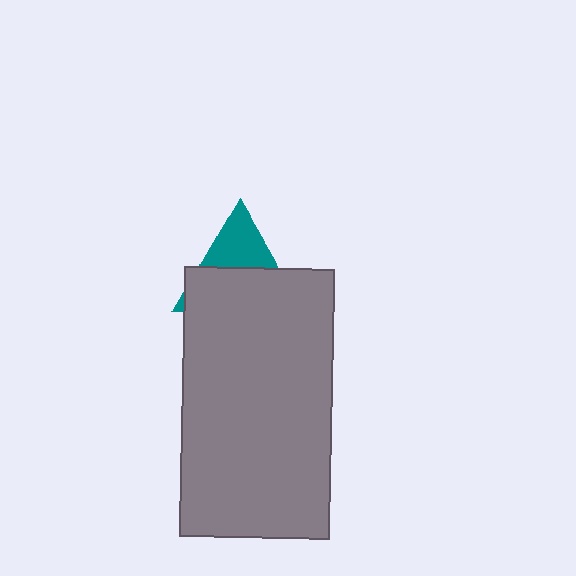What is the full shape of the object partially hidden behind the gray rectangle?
The partially hidden object is a teal triangle.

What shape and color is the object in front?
The object in front is a gray rectangle.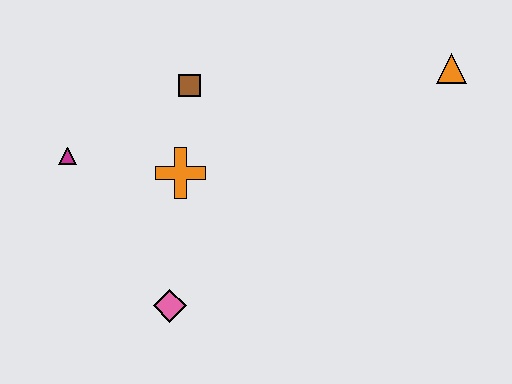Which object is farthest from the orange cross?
The orange triangle is farthest from the orange cross.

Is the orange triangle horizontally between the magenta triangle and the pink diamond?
No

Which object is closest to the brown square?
The orange cross is closest to the brown square.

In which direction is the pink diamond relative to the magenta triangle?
The pink diamond is below the magenta triangle.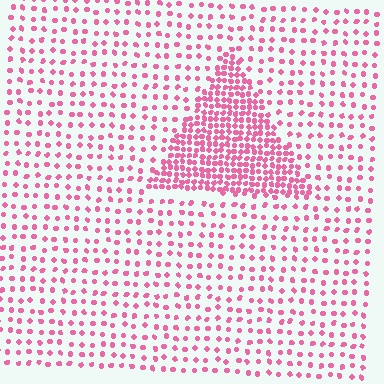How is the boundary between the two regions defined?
The boundary is defined by a change in element density (approximately 2.7x ratio). All elements are the same color, size, and shape.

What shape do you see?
I see a triangle.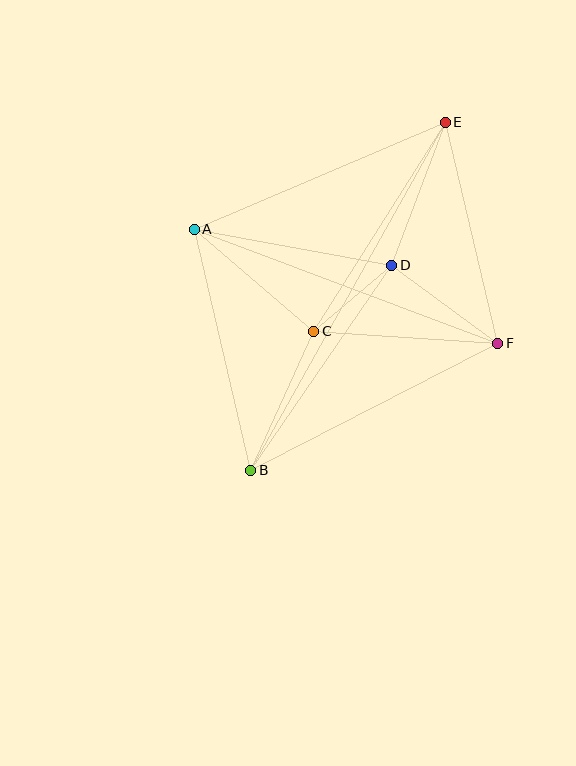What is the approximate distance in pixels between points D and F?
The distance between D and F is approximately 132 pixels.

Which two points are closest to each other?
Points C and D are closest to each other.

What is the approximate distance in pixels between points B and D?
The distance between B and D is approximately 249 pixels.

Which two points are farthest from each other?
Points B and E are farthest from each other.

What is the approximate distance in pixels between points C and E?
The distance between C and E is approximately 247 pixels.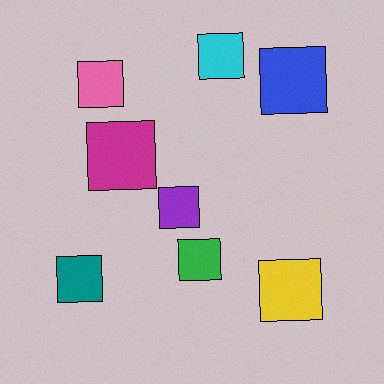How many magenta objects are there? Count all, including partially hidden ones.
There is 1 magenta object.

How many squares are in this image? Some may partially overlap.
There are 8 squares.